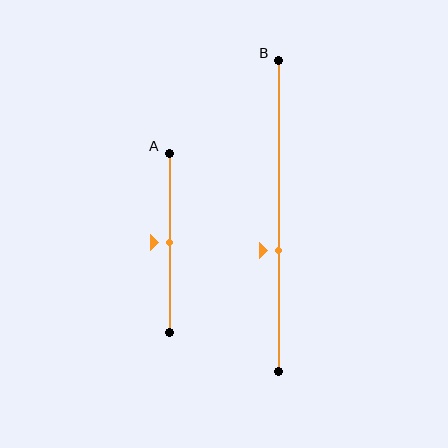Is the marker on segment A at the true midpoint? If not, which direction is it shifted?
Yes, the marker on segment A is at the true midpoint.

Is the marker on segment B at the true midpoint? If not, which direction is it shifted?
No, the marker on segment B is shifted downward by about 11% of the segment length.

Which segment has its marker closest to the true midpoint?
Segment A has its marker closest to the true midpoint.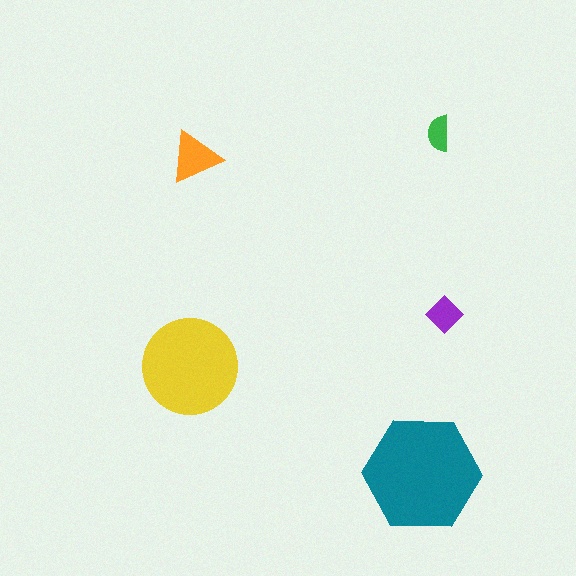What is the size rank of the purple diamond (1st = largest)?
4th.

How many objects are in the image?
There are 5 objects in the image.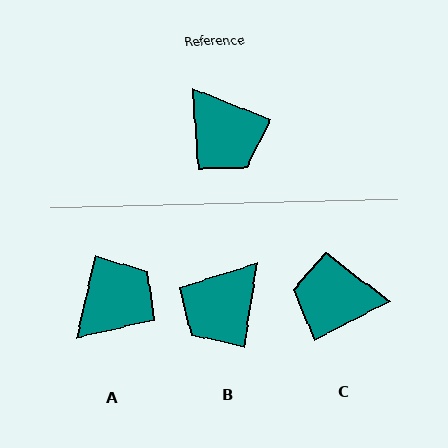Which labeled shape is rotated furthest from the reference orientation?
C, about 132 degrees away.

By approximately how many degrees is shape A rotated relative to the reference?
Approximately 99 degrees counter-clockwise.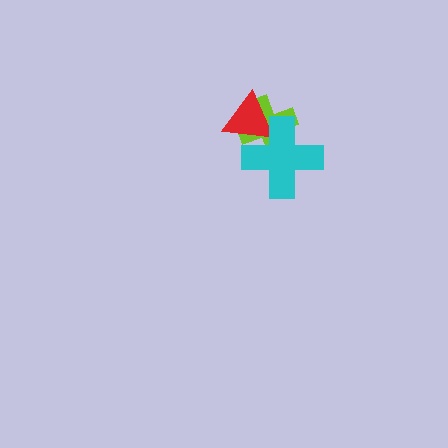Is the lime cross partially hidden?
Yes, it is partially covered by another shape.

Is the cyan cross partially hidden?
No, no other shape covers it.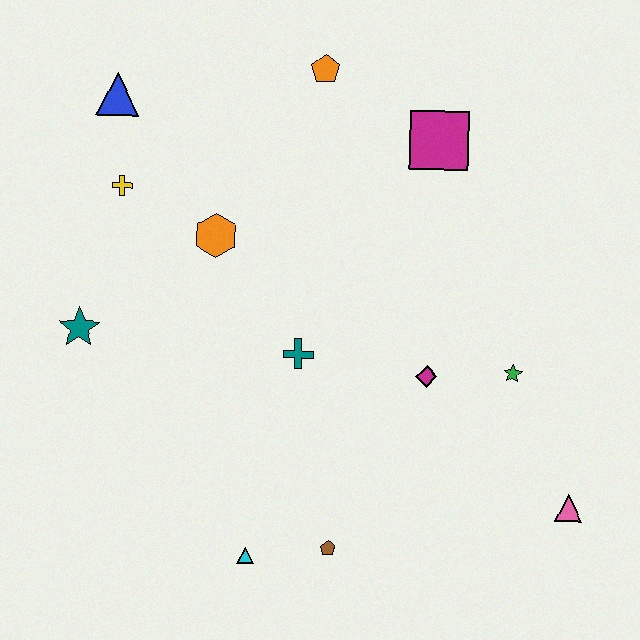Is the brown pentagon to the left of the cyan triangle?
No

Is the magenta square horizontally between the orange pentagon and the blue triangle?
No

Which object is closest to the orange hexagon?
The yellow cross is closest to the orange hexagon.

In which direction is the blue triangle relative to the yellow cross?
The blue triangle is above the yellow cross.